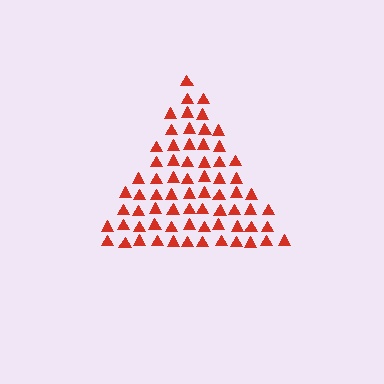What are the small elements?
The small elements are triangles.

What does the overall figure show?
The overall figure shows a triangle.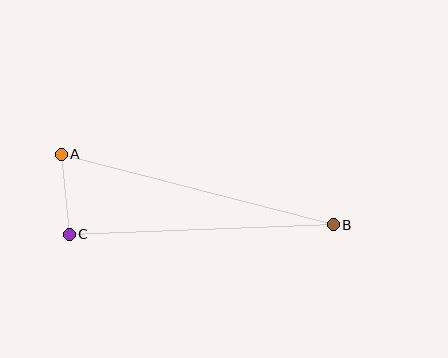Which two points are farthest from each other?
Points A and B are farthest from each other.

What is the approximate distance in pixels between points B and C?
The distance between B and C is approximately 264 pixels.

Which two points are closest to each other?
Points A and C are closest to each other.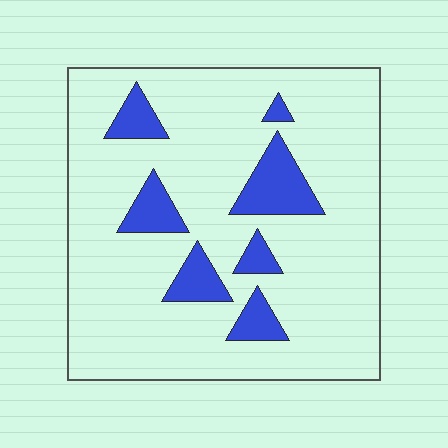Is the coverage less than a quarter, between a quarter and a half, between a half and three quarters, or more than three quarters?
Less than a quarter.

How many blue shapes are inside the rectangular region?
7.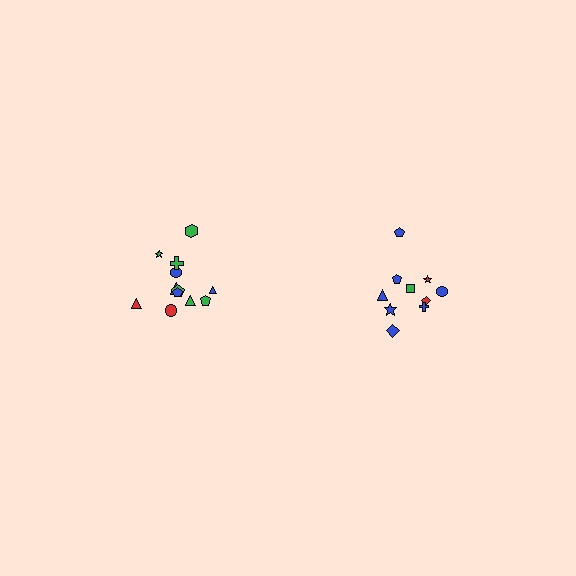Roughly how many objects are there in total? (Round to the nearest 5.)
Roughly 20 objects in total.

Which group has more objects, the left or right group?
The left group.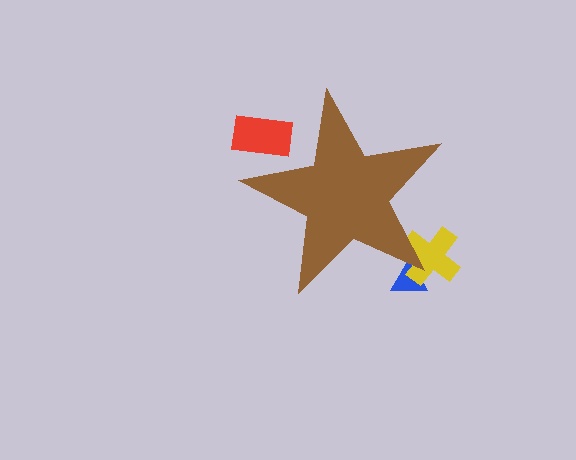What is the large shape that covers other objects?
A brown star.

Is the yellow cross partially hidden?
Yes, the yellow cross is partially hidden behind the brown star.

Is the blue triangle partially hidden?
Yes, the blue triangle is partially hidden behind the brown star.